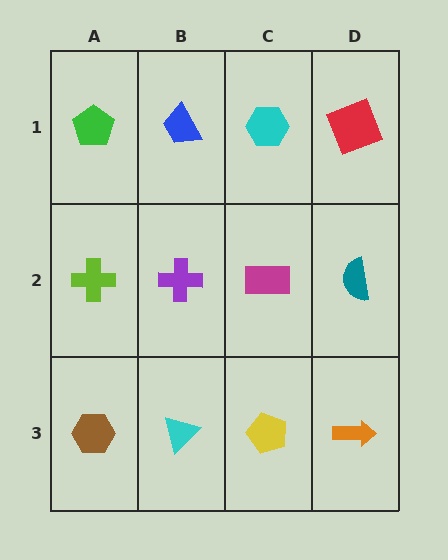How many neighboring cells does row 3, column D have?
2.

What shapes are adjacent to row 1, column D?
A teal semicircle (row 2, column D), a cyan hexagon (row 1, column C).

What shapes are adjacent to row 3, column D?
A teal semicircle (row 2, column D), a yellow pentagon (row 3, column C).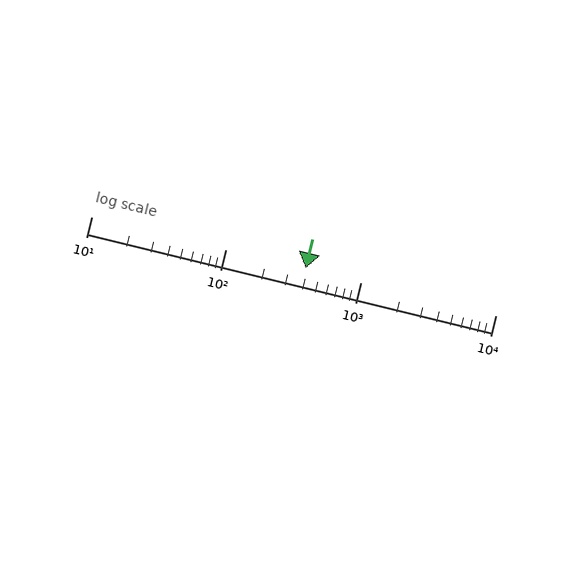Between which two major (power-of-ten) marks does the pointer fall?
The pointer is between 100 and 1000.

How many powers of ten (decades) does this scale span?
The scale spans 3 decades, from 10 to 10000.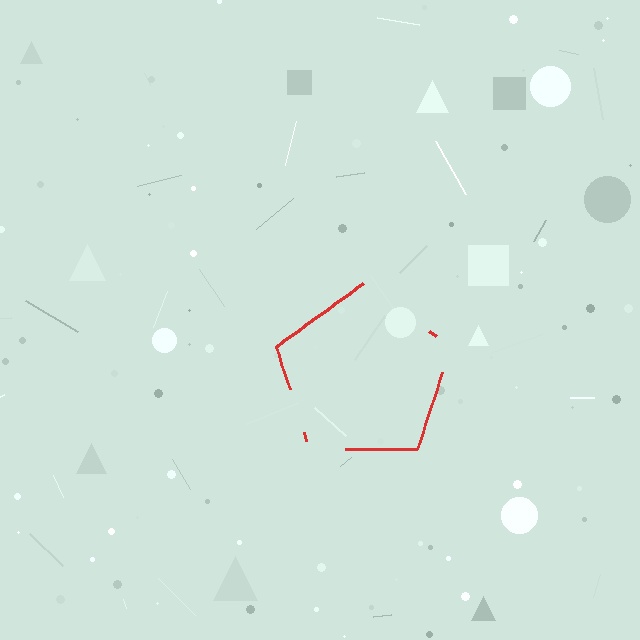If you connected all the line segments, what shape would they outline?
They would outline a pentagon.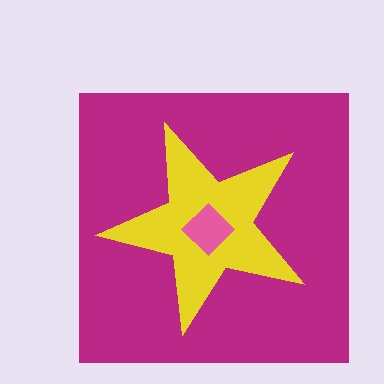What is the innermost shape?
The pink diamond.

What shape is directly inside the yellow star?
The pink diamond.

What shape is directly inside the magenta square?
The yellow star.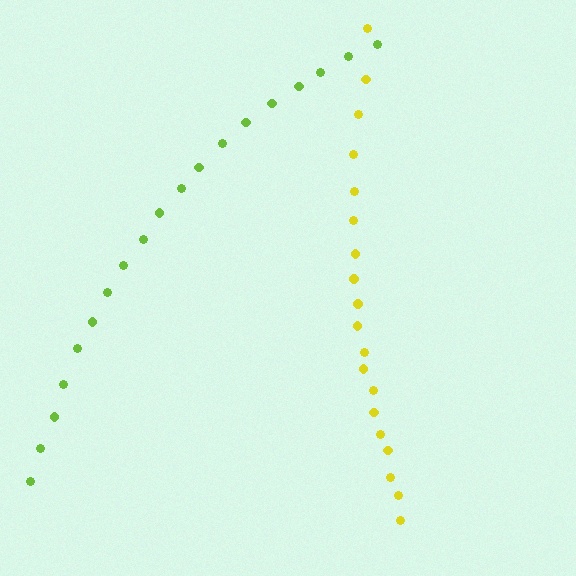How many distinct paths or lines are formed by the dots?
There are 2 distinct paths.